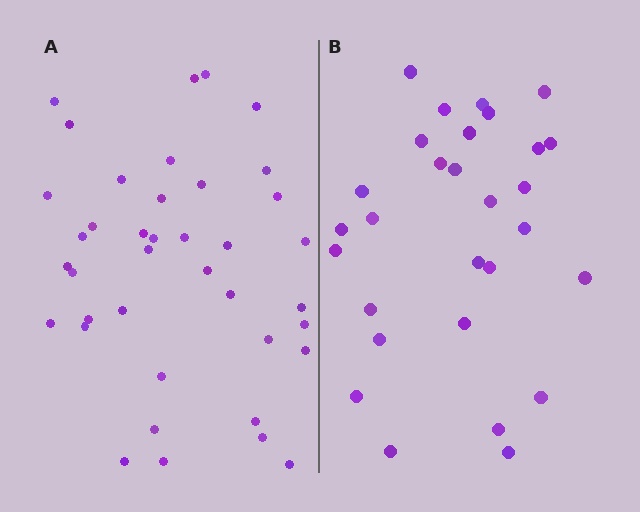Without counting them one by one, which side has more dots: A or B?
Region A (the left region) has more dots.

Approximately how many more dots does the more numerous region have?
Region A has roughly 10 or so more dots than region B.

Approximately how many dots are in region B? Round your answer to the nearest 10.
About 30 dots. (The exact count is 29, which rounds to 30.)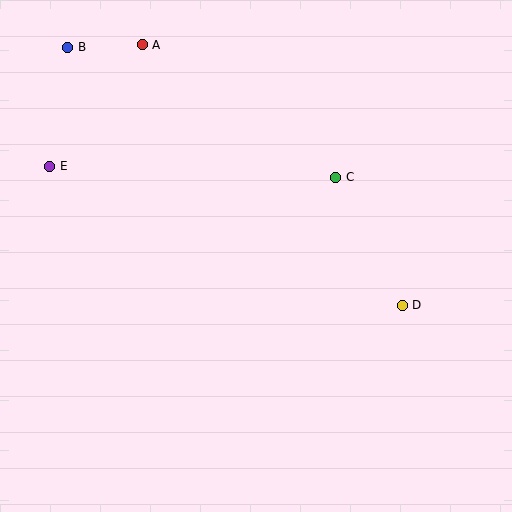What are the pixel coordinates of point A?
Point A is at (142, 45).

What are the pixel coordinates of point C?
Point C is at (336, 177).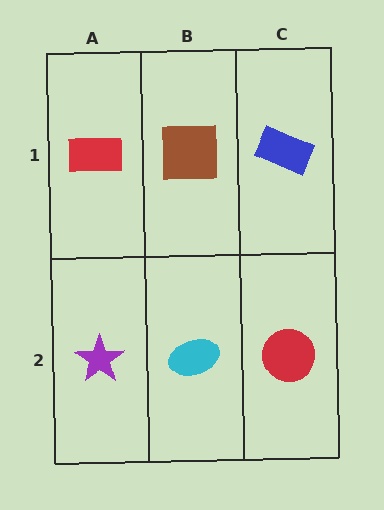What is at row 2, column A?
A purple star.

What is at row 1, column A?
A red rectangle.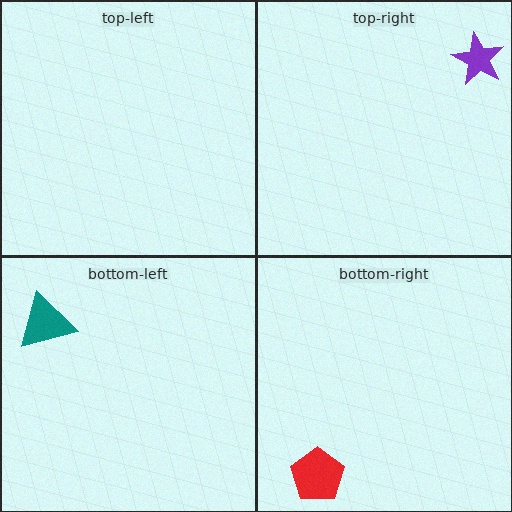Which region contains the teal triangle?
The bottom-left region.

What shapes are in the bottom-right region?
The red pentagon.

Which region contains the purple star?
The top-right region.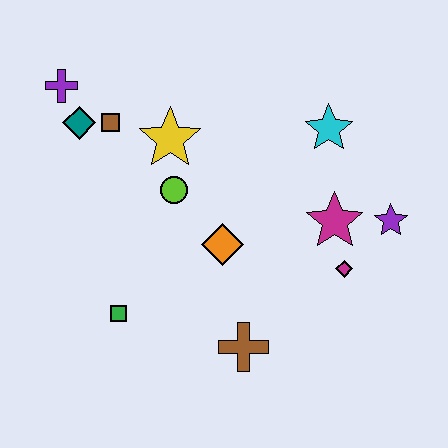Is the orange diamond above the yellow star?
No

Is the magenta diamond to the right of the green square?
Yes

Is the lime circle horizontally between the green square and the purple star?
Yes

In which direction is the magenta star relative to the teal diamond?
The magenta star is to the right of the teal diamond.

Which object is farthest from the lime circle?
The purple star is farthest from the lime circle.